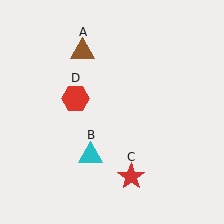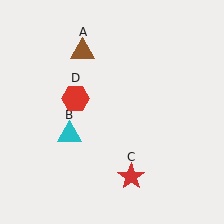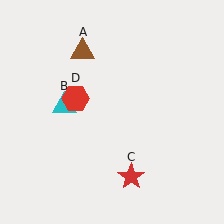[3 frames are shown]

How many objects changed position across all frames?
1 object changed position: cyan triangle (object B).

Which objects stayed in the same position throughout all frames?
Brown triangle (object A) and red star (object C) and red hexagon (object D) remained stationary.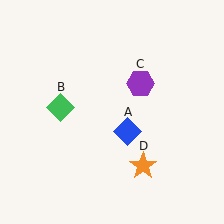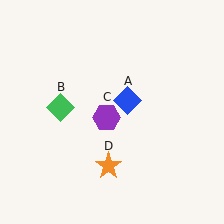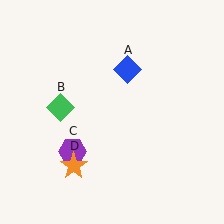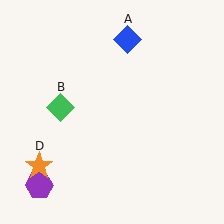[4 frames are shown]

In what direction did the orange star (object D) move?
The orange star (object D) moved left.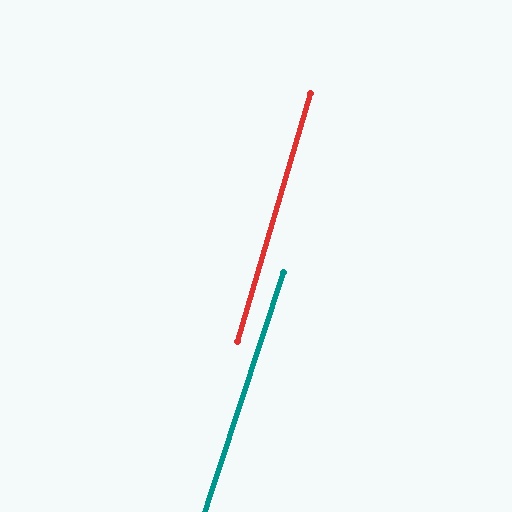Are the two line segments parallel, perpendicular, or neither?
Parallel — their directions differ by only 1.8°.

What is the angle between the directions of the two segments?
Approximately 2 degrees.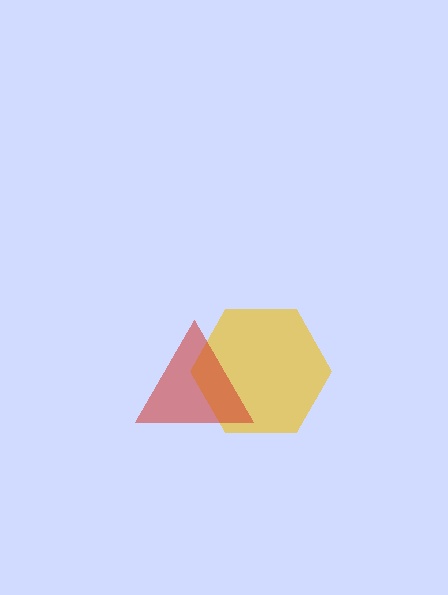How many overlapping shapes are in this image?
There are 2 overlapping shapes in the image.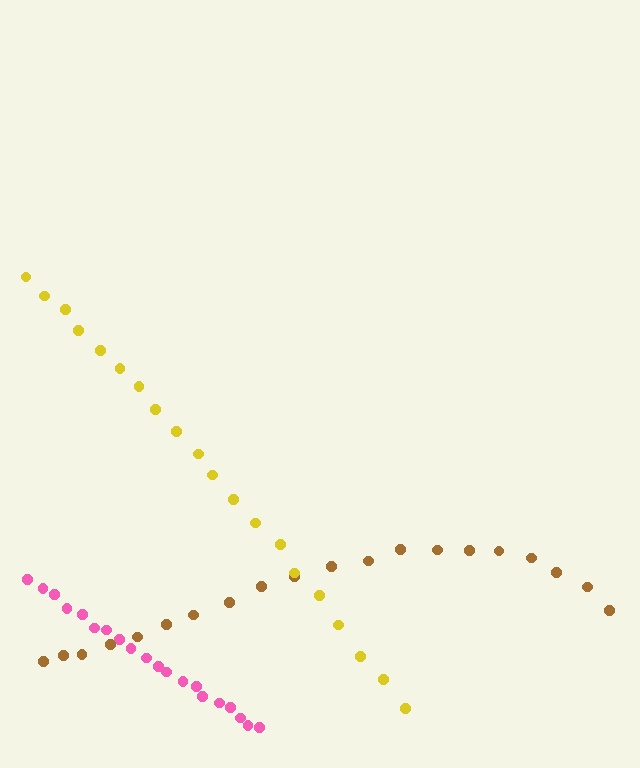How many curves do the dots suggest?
There are 3 distinct paths.